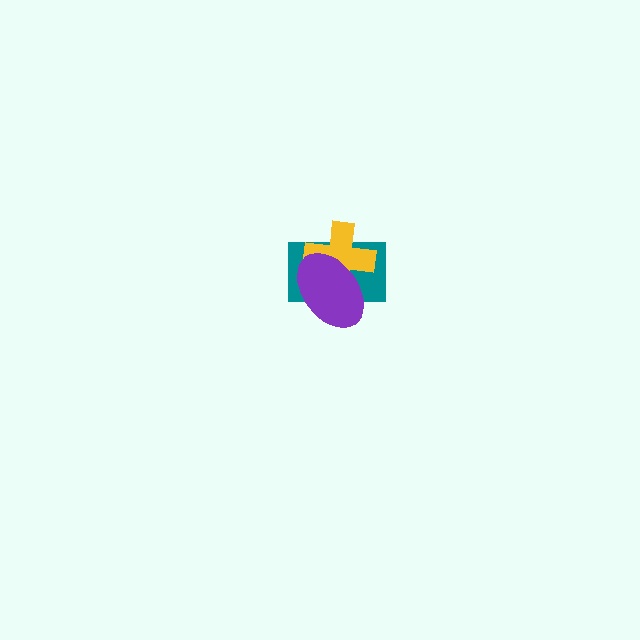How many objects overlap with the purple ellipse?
2 objects overlap with the purple ellipse.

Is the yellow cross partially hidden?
Yes, it is partially covered by another shape.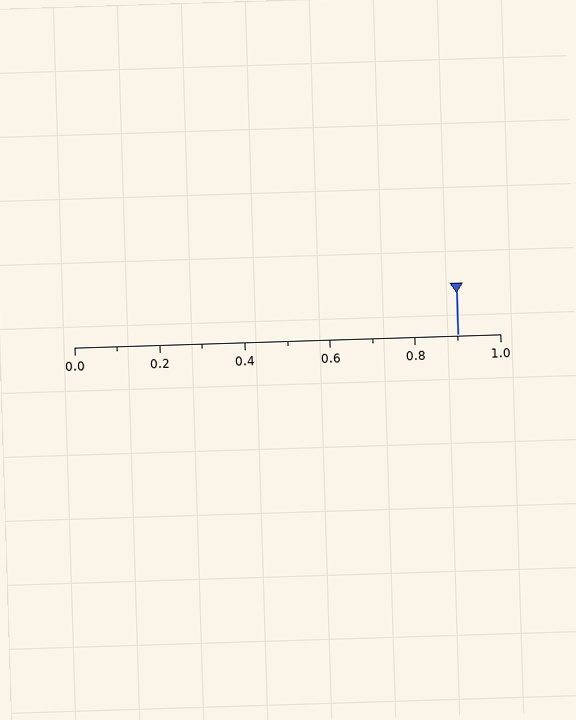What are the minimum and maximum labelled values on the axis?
The axis runs from 0.0 to 1.0.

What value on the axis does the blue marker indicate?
The marker indicates approximately 0.9.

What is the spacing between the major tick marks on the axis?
The major ticks are spaced 0.2 apart.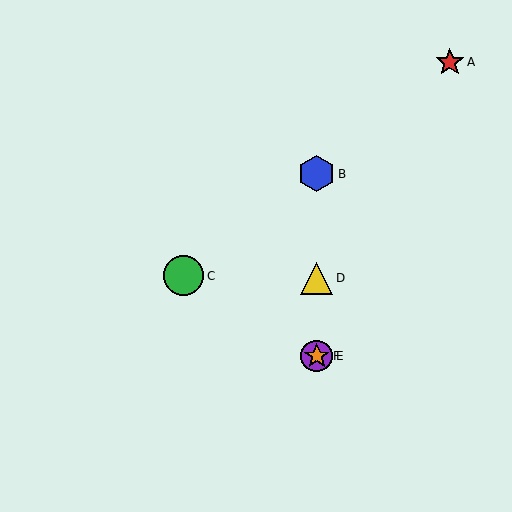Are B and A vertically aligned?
No, B is at x≈317 and A is at x≈450.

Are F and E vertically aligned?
Yes, both are at x≈317.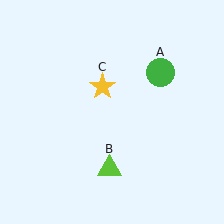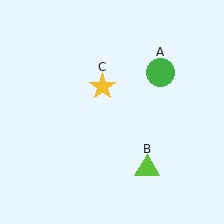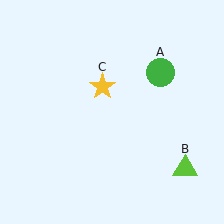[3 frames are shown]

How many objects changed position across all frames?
1 object changed position: lime triangle (object B).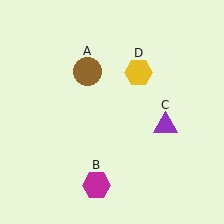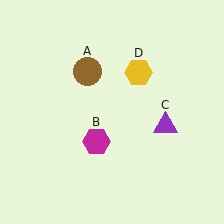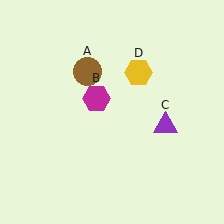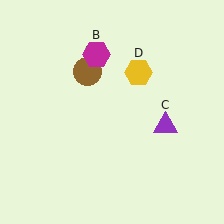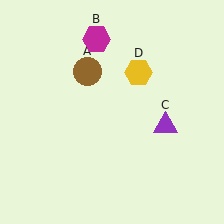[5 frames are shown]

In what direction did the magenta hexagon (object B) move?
The magenta hexagon (object B) moved up.